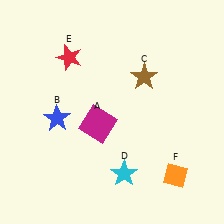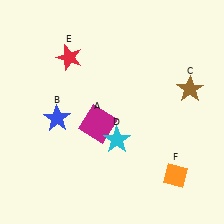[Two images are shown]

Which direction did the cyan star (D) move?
The cyan star (D) moved up.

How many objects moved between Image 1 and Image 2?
2 objects moved between the two images.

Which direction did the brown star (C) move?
The brown star (C) moved right.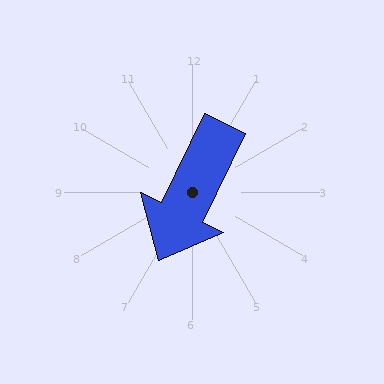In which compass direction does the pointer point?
Southwest.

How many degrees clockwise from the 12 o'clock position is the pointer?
Approximately 206 degrees.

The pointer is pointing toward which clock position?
Roughly 7 o'clock.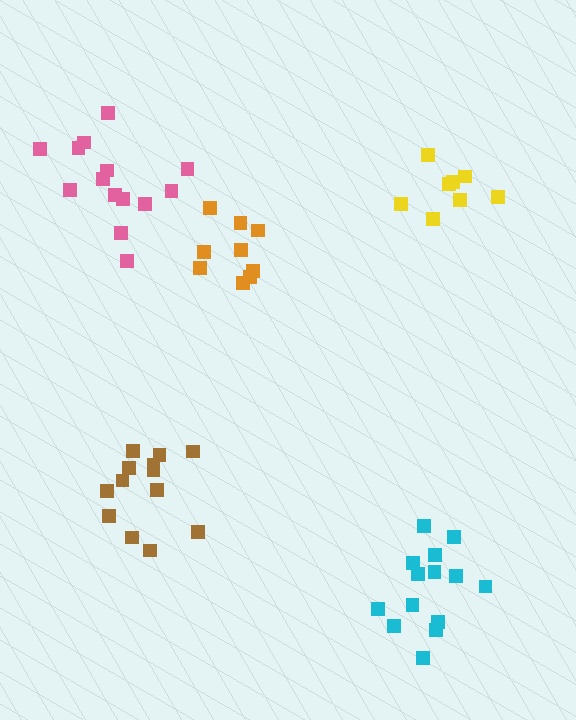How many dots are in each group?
Group 1: 14 dots, Group 2: 8 dots, Group 3: 9 dots, Group 4: 14 dots, Group 5: 13 dots (58 total).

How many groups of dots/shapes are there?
There are 5 groups.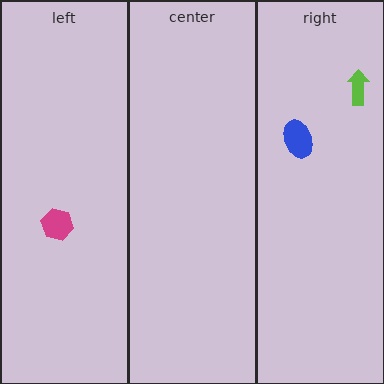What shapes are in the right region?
The blue ellipse, the lime arrow.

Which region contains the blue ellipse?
The right region.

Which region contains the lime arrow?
The right region.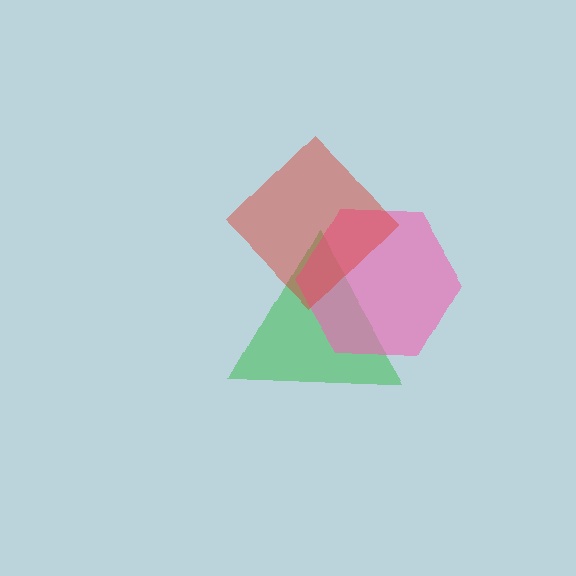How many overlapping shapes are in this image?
There are 3 overlapping shapes in the image.